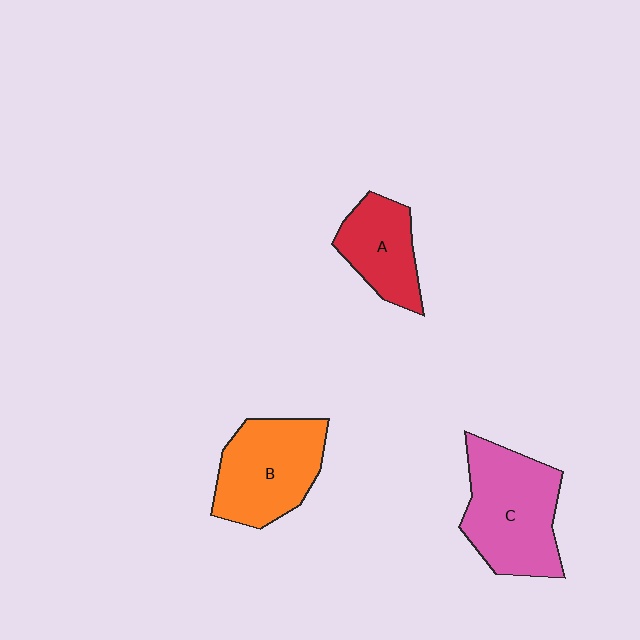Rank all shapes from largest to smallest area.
From largest to smallest: C (pink), B (orange), A (red).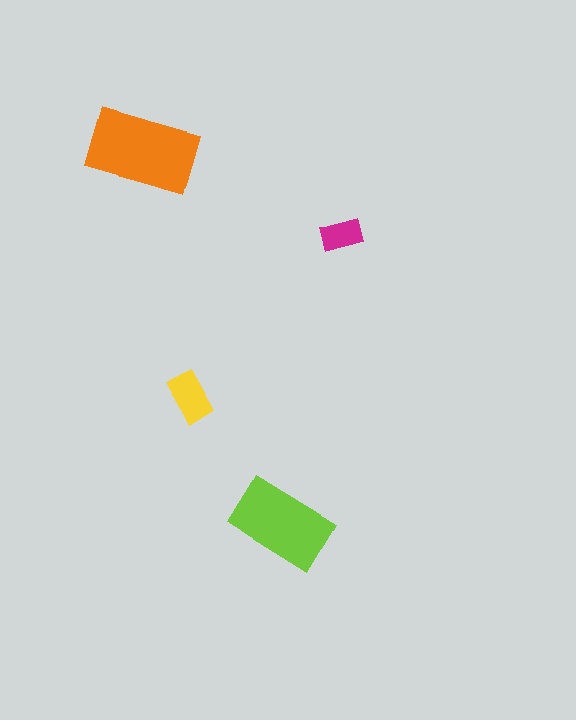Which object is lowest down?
The lime rectangle is bottommost.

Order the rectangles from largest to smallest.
the orange one, the lime one, the yellow one, the magenta one.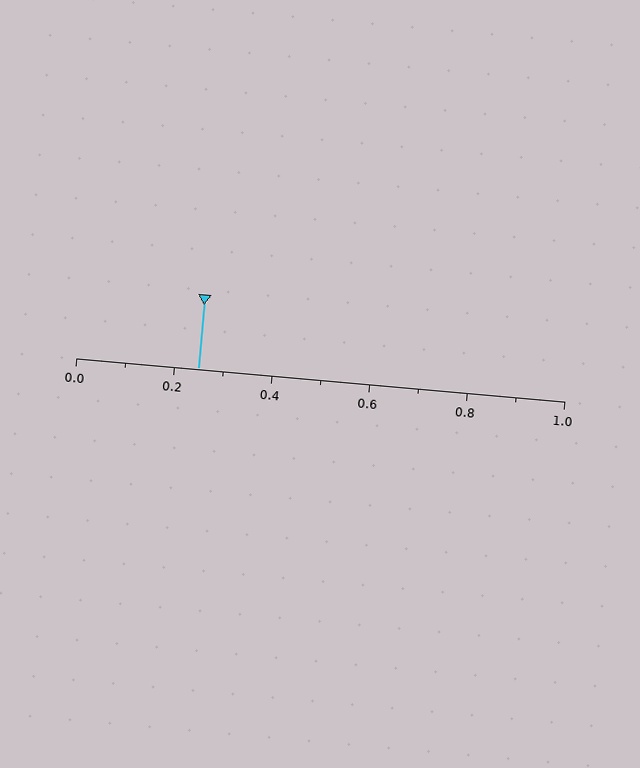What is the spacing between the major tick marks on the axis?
The major ticks are spaced 0.2 apart.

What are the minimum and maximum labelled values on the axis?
The axis runs from 0.0 to 1.0.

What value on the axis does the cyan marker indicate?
The marker indicates approximately 0.25.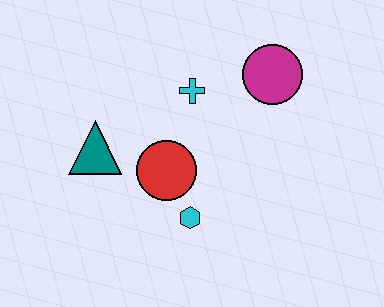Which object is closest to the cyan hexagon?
The red circle is closest to the cyan hexagon.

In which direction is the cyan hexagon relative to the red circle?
The cyan hexagon is below the red circle.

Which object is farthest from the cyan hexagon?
The magenta circle is farthest from the cyan hexagon.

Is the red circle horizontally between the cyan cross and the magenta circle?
No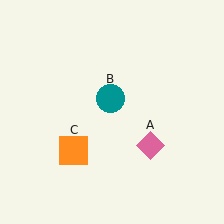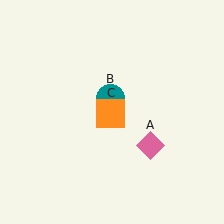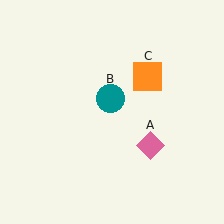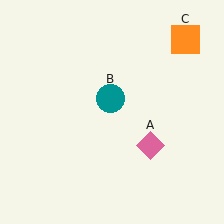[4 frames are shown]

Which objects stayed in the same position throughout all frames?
Pink diamond (object A) and teal circle (object B) remained stationary.